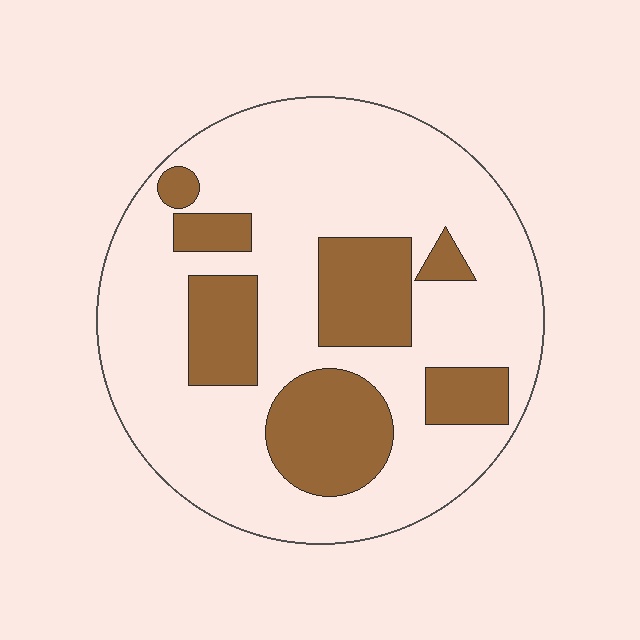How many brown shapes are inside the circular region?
7.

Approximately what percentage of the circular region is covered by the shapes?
Approximately 25%.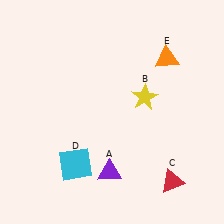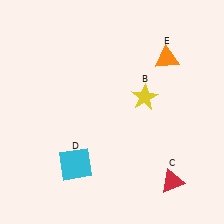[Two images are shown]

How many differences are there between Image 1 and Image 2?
There is 1 difference between the two images.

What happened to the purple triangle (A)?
The purple triangle (A) was removed in Image 2. It was in the bottom-left area of Image 1.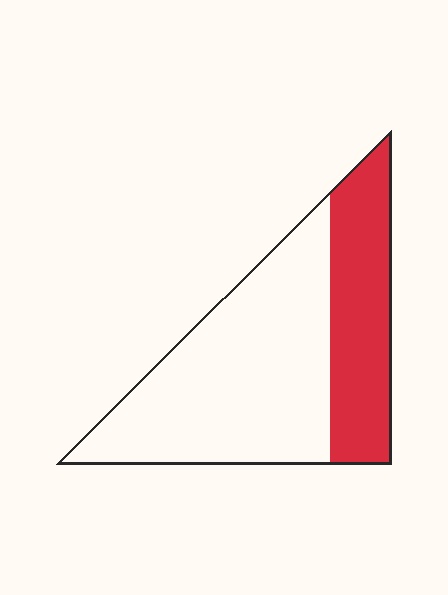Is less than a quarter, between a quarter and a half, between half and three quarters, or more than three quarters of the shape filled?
Between a quarter and a half.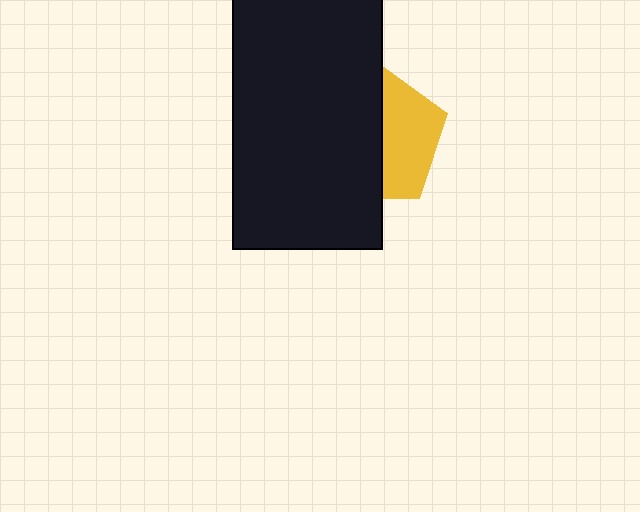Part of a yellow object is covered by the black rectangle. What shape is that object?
It is a pentagon.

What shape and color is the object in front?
The object in front is a black rectangle.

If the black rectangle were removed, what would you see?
You would see the complete yellow pentagon.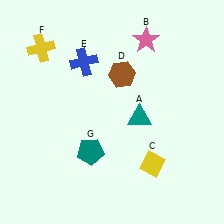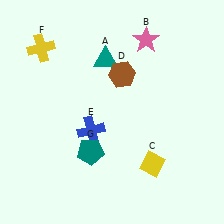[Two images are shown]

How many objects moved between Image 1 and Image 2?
2 objects moved between the two images.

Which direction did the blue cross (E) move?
The blue cross (E) moved down.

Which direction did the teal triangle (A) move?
The teal triangle (A) moved up.